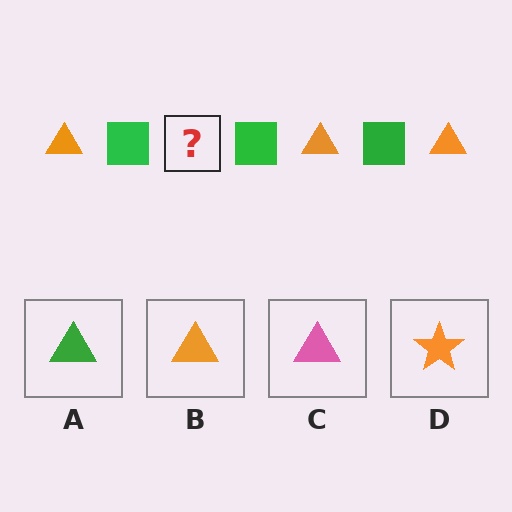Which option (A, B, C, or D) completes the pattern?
B.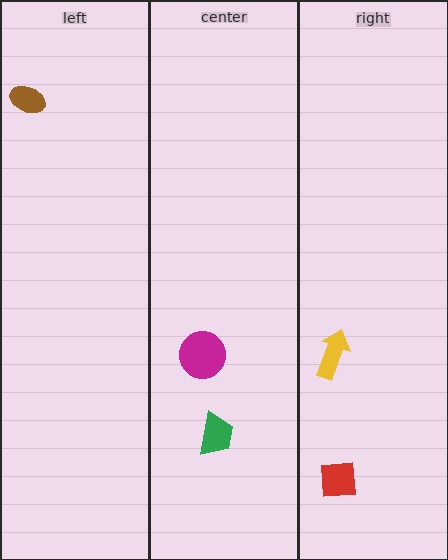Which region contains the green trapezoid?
The center region.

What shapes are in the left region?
The brown ellipse.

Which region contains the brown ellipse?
The left region.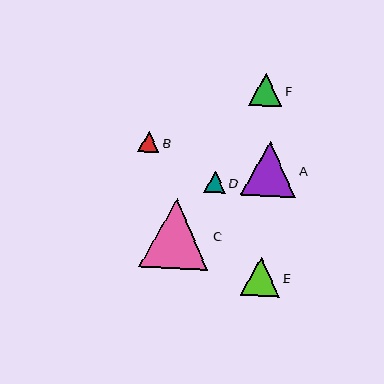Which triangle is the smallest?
Triangle B is the smallest with a size of approximately 21 pixels.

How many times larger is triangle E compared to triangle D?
Triangle E is approximately 1.8 times the size of triangle D.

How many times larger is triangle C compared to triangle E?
Triangle C is approximately 1.8 times the size of triangle E.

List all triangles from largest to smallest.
From largest to smallest: C, A, E, F, D, B.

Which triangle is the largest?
Triangle C is the largest with a size of approximately 70 pixels.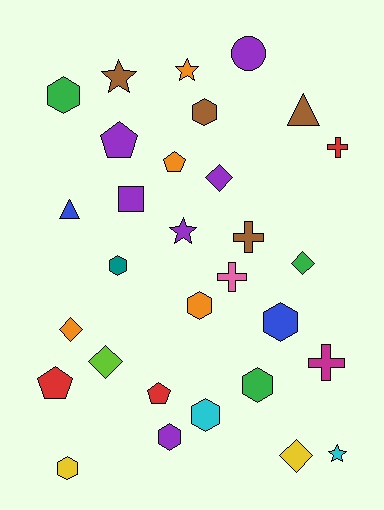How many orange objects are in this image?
There are 4 orange objects.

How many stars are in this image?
There are 4 stars.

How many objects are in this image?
There are 30 objects.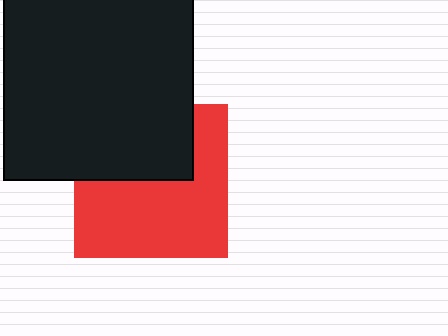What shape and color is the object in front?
The object in front is a black square.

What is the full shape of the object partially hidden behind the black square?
The partially hidden object is a red square.